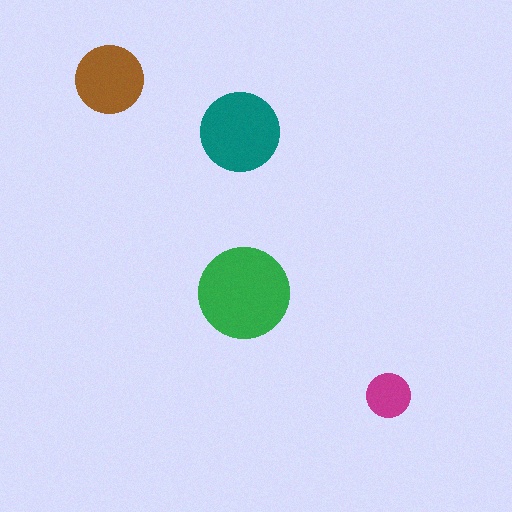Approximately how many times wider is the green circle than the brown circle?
About 1.5 times wider.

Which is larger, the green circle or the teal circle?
The green one.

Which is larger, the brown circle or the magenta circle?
The brown one.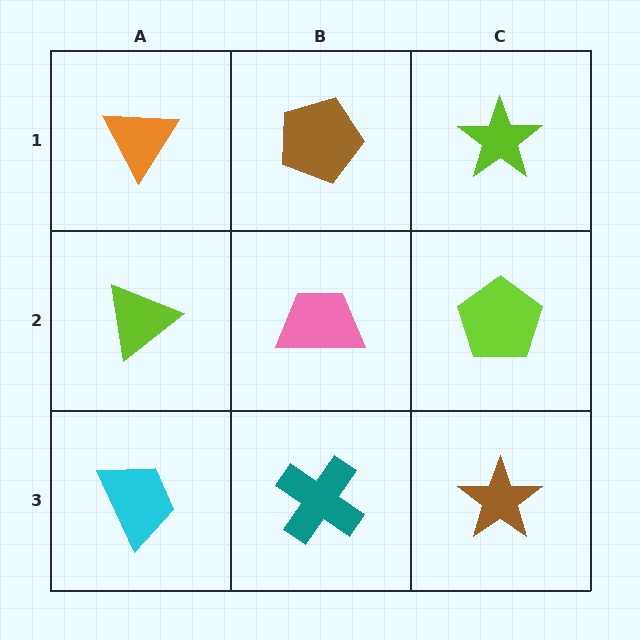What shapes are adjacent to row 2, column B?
A brown pentagon (row 1, column B), a teal cross (row 3, column B), a lime triangle (row 2, column A), a lime pentagon (row 2, column C).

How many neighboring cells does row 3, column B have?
3.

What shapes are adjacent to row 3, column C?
A lime pentagon (row 2, column C), a teal cross (row 3, column B).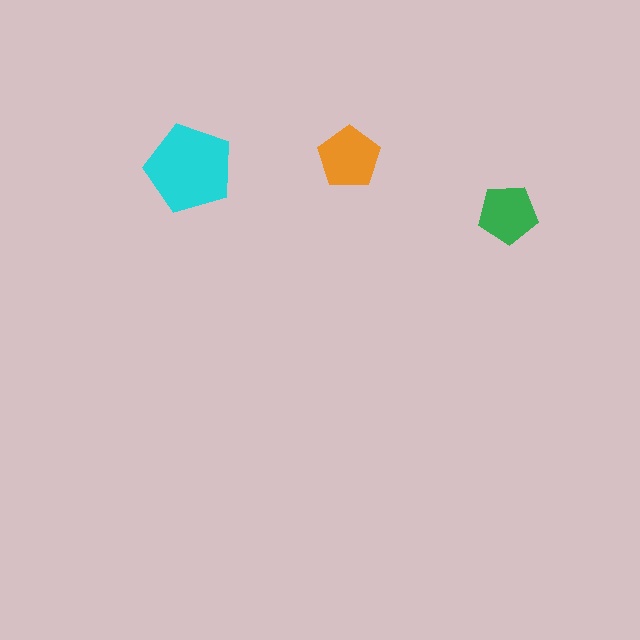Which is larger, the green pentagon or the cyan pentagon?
The cyan one.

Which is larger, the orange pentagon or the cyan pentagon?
The cyan one.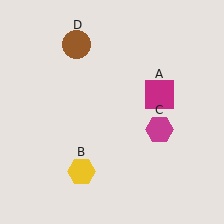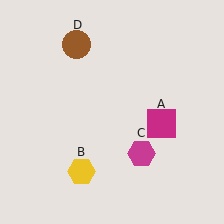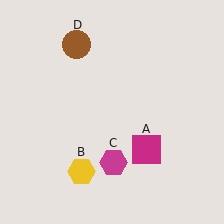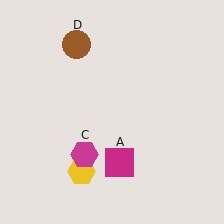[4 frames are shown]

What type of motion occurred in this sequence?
The magenta square (object A), magenta hexagon (object C) rotated clockwise around the center of the scene.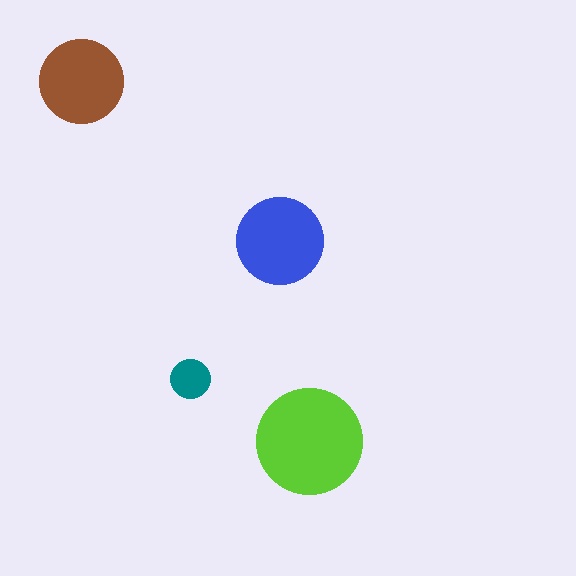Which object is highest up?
The brown circle is topmost.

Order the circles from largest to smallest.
the lime one, the blue one, the brown one, the teal one.